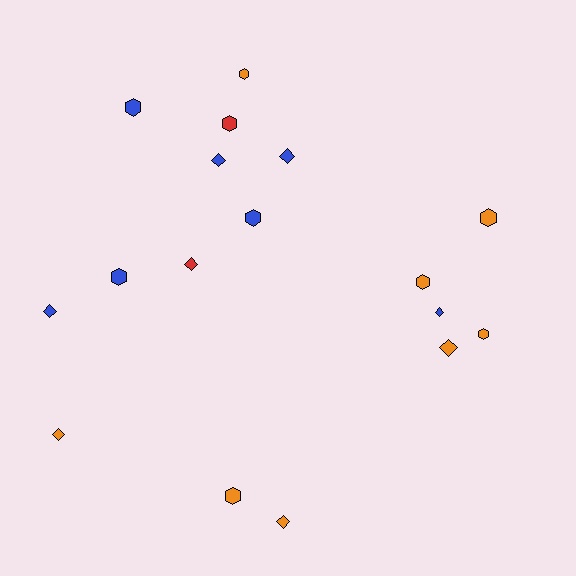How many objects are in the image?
There are 17 objects.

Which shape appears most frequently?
Hexagon, with 9 objects.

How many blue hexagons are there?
There are 3 blue hexagons.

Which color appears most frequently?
Orange, with 8 objects.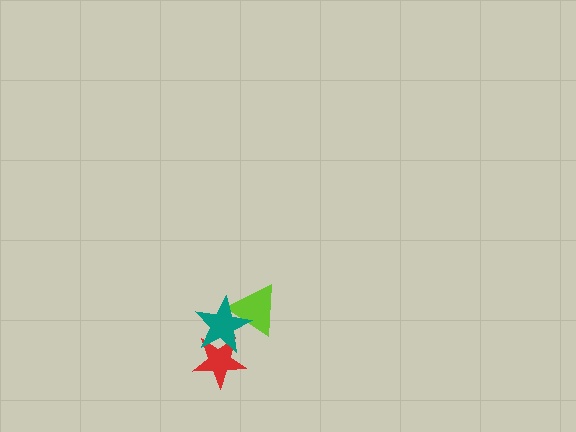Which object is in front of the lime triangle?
The teal star is in front of the lime triangle.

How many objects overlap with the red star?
1 object overlaps with the red star.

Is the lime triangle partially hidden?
Yes, it is partially covered by another shape.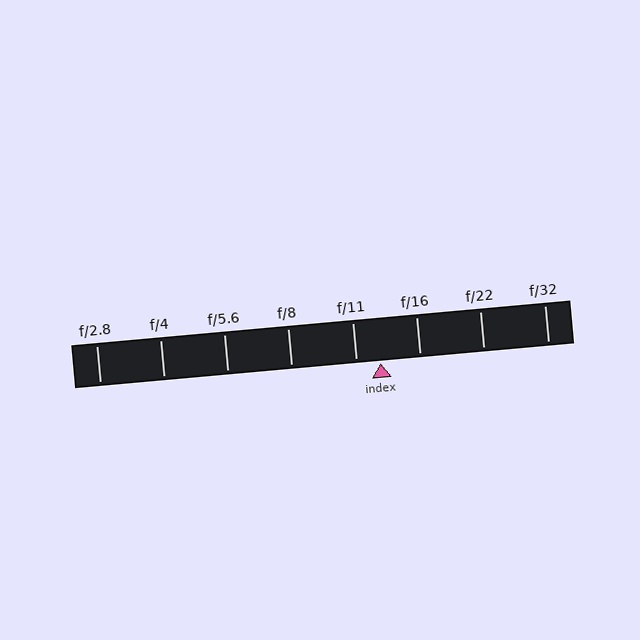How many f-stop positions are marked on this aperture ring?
There are 8 f-stop positions marked.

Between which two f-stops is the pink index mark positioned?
The index mark is between f/11 and f/16.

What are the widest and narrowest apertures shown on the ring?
The widest aperture shown is f/2.8 and the narrowest is f/32.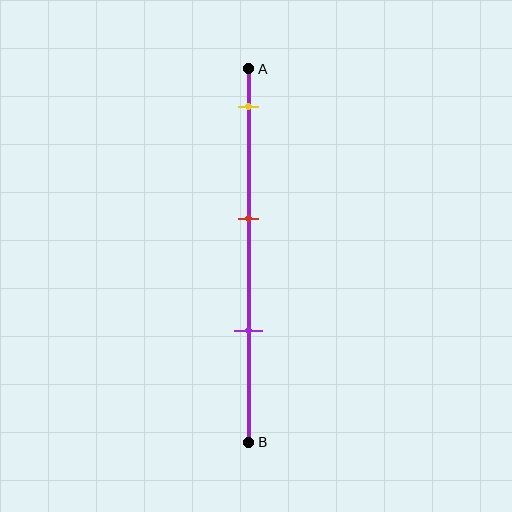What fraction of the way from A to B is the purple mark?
The purple mark is approximately 70% (0.7) of the way from A to B.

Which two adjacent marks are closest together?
The red and purple marks are the closest adjacent pair.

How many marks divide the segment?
There are 3 marks dividing the segment.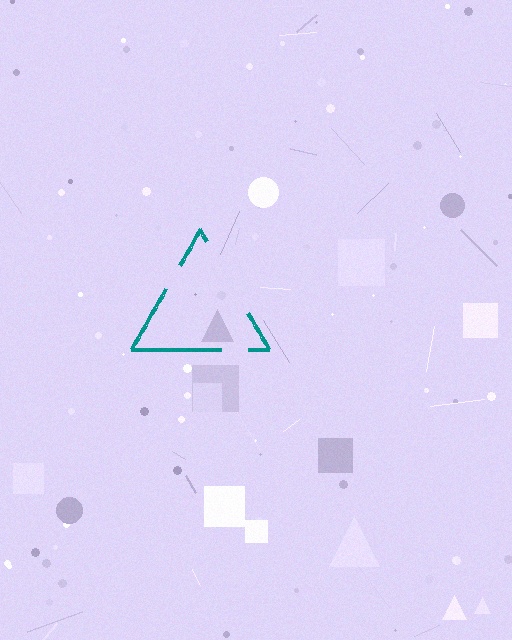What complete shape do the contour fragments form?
The contour fragments form a triangle.